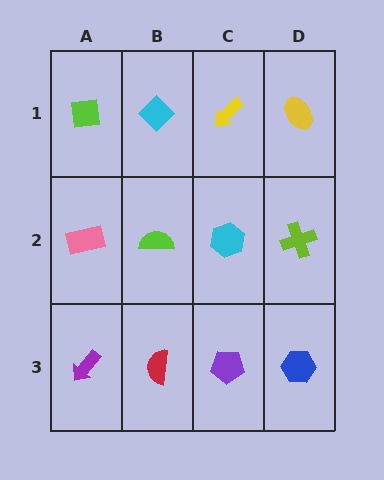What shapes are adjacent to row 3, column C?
A cyan hexagon (row 2, column C), a red semicircle (row 3, column B), a blue hexagon (row 3, column D).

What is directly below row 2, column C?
A purple pentagon.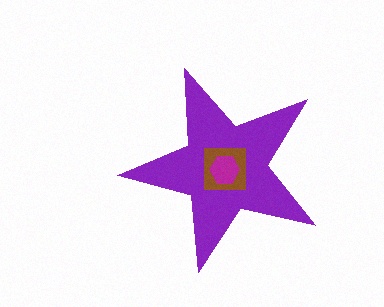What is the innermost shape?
The magenta hexagon.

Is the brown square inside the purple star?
Yes.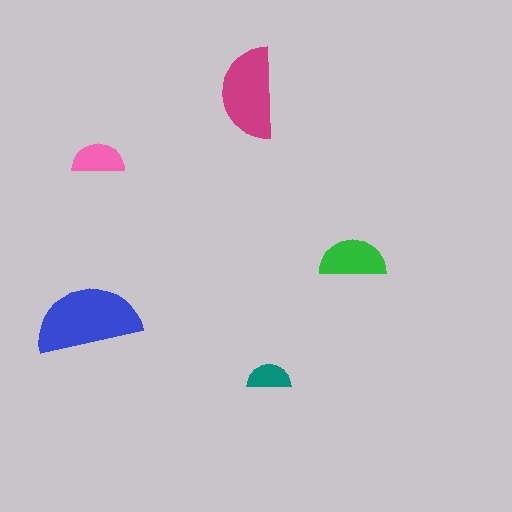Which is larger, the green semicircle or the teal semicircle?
The green one.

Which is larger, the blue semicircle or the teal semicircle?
The blue one.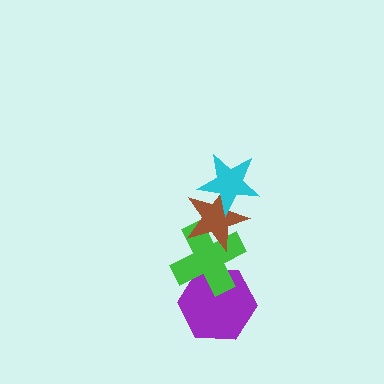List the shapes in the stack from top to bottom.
From top to bottom: the cyan star, the brown star, the green cross, the purple hexagon.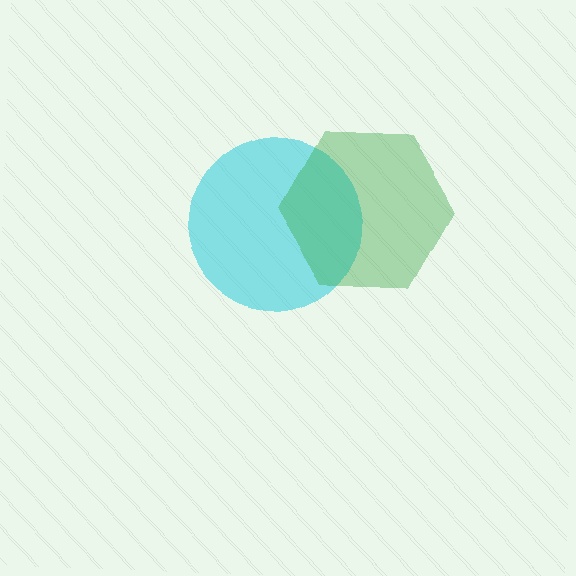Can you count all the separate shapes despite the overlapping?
Yes, there are 2 separate shapes.